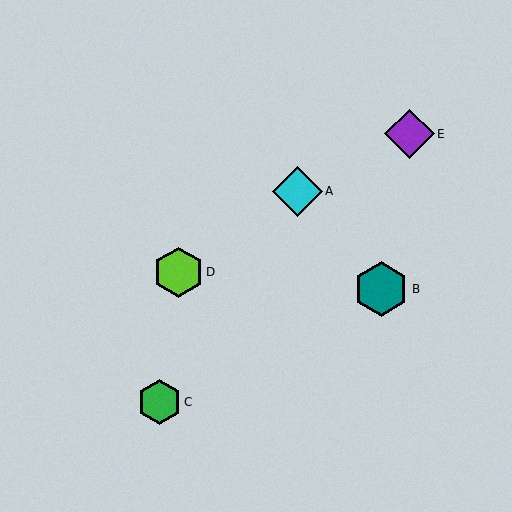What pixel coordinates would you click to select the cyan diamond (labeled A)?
Click at (297, 192) to select the cyan diamond A.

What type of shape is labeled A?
Shape A is a cyan diamond.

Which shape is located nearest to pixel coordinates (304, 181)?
The cyan diamond (labeled A) at (297, 192) is nearest to that location.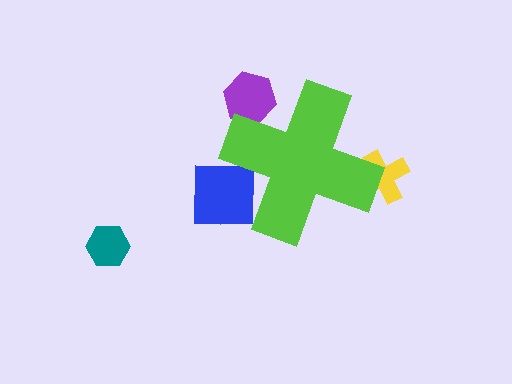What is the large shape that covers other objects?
A lime cross.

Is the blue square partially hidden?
Yes, the blue square is partially hidden behind the lime cross.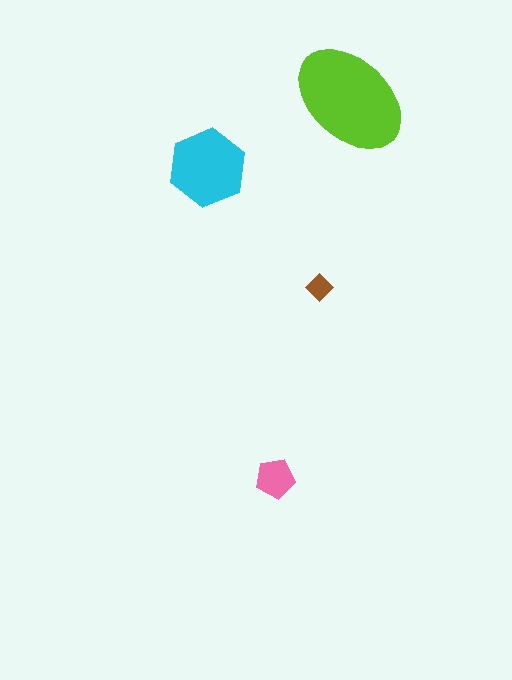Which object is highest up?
The lime ellipse is topmost.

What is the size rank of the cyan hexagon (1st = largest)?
2nd.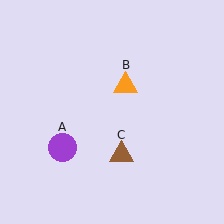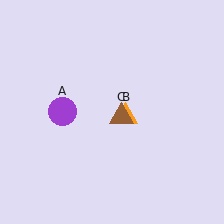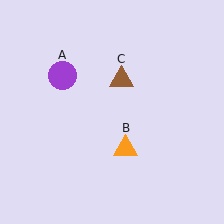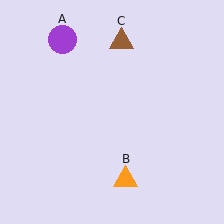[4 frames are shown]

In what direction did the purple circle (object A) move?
The purple circle (object A) moved up.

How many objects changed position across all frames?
3 objects changed position: purple circle (object A), orange triangle (object B), brown triangle (object C).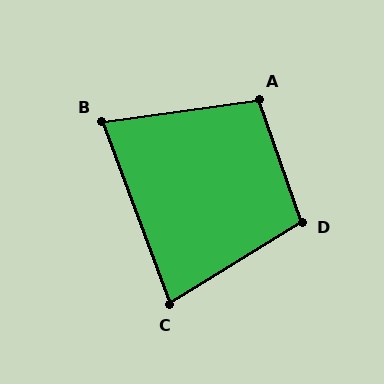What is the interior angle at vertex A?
Approximately 101 degrees (obtuse).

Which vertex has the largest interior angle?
D, at approximately 102 degrees.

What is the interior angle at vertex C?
Approximately 79 degrees (acute).